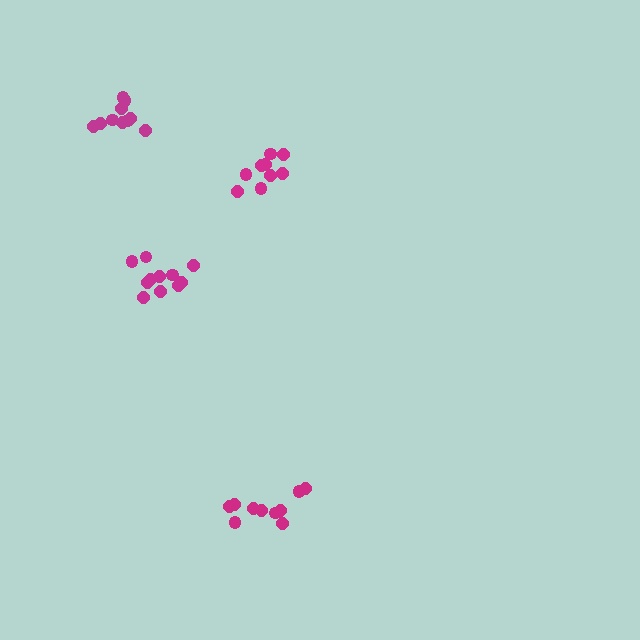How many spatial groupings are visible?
There are 4 spatial groupings.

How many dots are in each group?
Group 1: 10 dots, Group 2: 10 dots, Group 3: 9 dots, Group 4: 11 dots (40 total).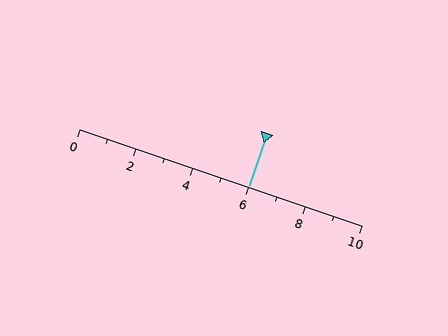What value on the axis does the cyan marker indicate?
The marker indicates approximately 6.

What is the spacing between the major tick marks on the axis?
The major ticks are spaced 2 apart.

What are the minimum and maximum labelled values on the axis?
The axis runs from 0 to 10.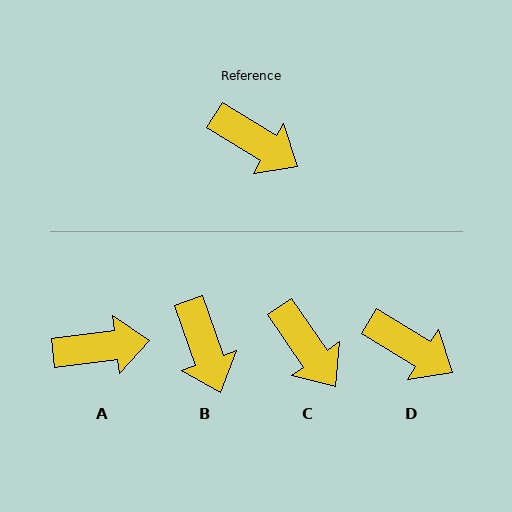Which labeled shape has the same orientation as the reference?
D.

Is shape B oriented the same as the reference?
No, it is off by about 39 degrees.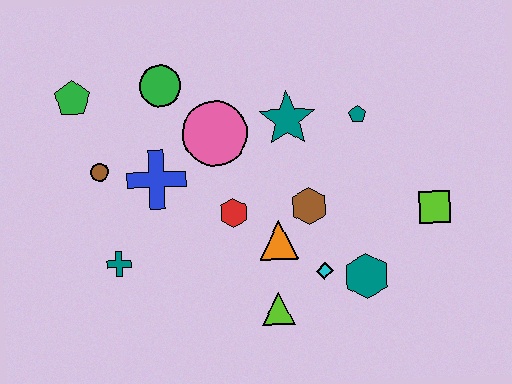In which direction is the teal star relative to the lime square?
The teal star is to the left of the lime square.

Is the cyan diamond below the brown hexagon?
Yes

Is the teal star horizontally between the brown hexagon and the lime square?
No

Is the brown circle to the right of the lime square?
No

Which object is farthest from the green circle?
The lime square is farthest from the green circle.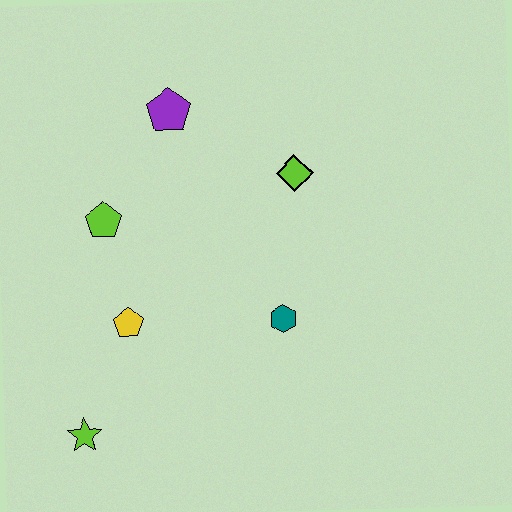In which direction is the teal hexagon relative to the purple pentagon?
The teal hexagon is below the purple pentagon.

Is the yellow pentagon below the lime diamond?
Yes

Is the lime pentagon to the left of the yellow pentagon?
Yes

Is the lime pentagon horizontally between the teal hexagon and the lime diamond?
No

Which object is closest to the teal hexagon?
The lime diamond is closest to the teal hexagon.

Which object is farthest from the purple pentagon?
The lime star is farthest from the purple pentagon.